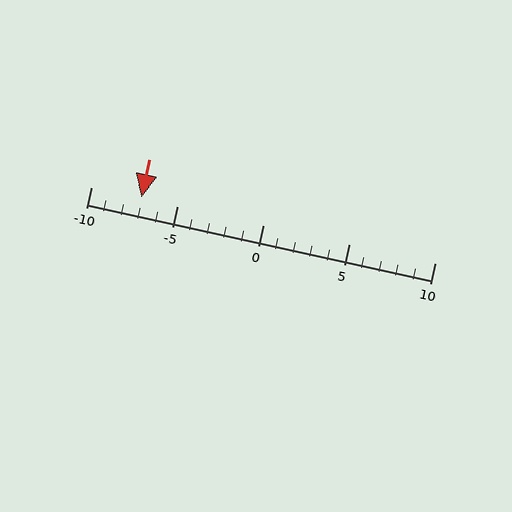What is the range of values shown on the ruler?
The ruler shows values from -10 to 10.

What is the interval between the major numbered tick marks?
The major tick marks are spaced 5 units apart.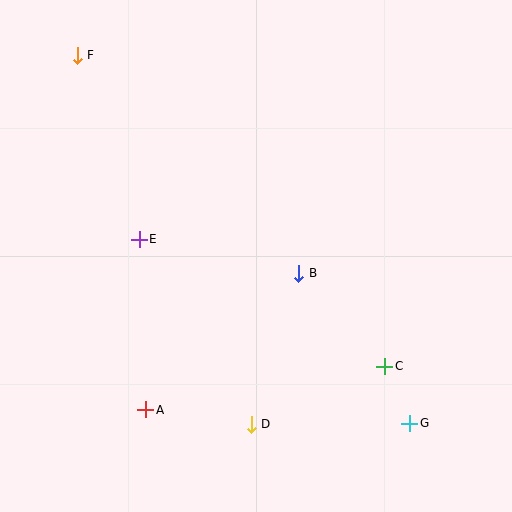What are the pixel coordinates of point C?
Point C is at (385, 366).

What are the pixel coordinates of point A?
Point A is at (146, 410).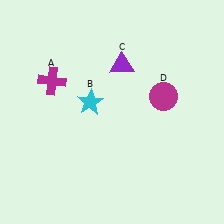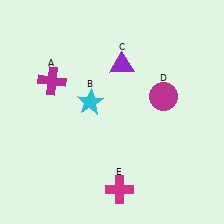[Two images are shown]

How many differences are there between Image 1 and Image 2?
There is 1 difference between the two images.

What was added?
A magenta cross (E) was added in Image 2.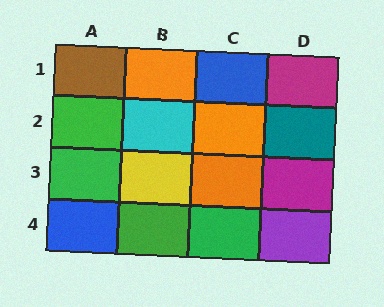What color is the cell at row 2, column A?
Green.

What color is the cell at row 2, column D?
Teal.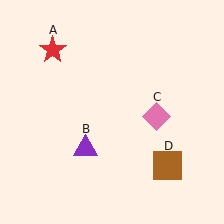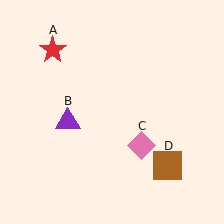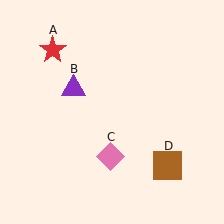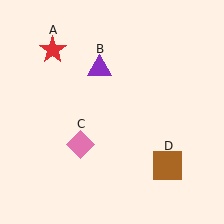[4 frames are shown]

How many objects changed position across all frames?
2 objects changed position: purple triangle (object B), pink diamond (object C).